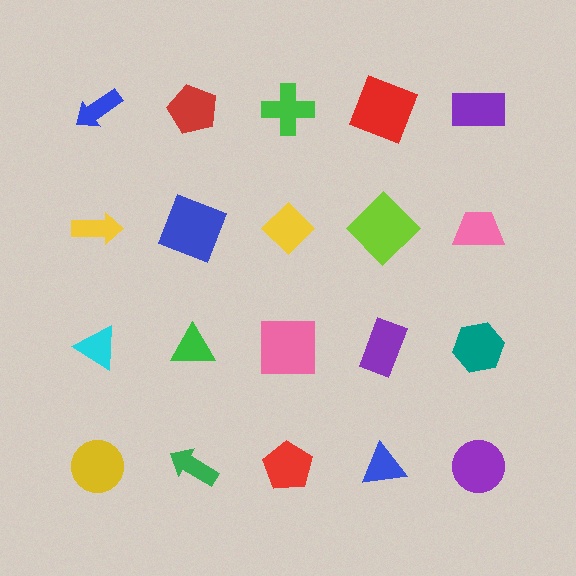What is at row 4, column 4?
A blue triangle.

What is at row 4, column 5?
A purple circle.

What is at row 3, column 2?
A green triangle.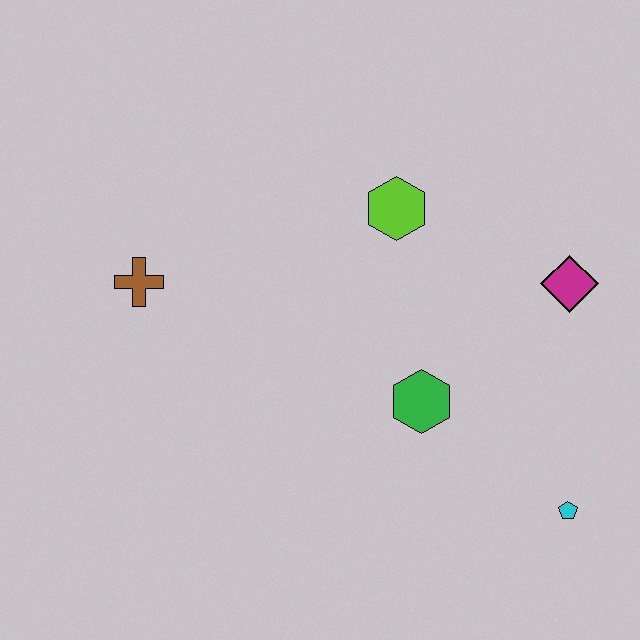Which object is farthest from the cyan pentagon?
The brown cross is farthest from the cyan pentagon.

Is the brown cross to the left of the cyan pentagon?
Yes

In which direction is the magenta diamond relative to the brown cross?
The magenta diamond is to the right of the brown cross.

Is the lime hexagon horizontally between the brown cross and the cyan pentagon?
Yes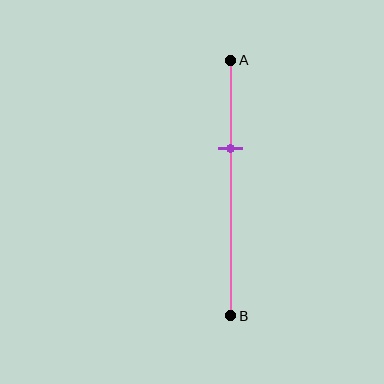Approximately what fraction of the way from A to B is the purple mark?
The purple mark is approximately 35% of the way from A to B.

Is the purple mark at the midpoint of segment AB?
No, the mark is at about 35% from A, not at the 50% midpoint.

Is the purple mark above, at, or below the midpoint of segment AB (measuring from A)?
The purple mark is above the midpoint of segment AB.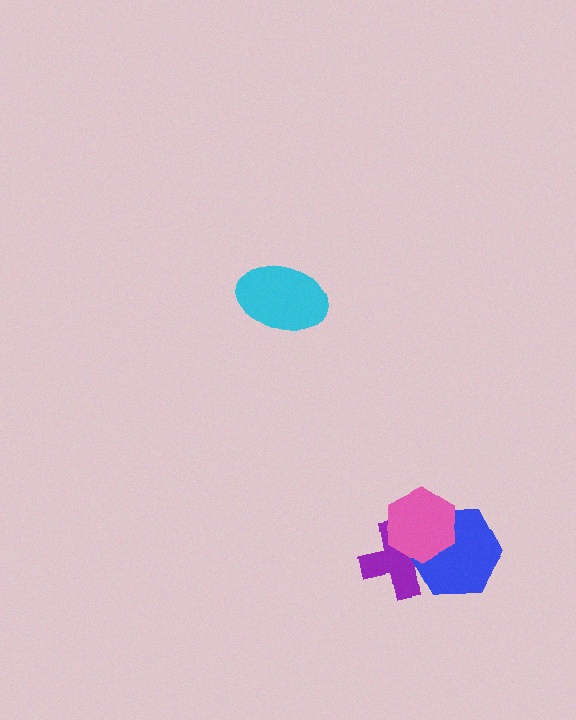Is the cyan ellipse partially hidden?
No, no other shape covers it.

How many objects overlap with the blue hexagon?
2 objects overlap with the blue hexagon.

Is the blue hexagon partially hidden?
Yes, it is partially covered by another shape.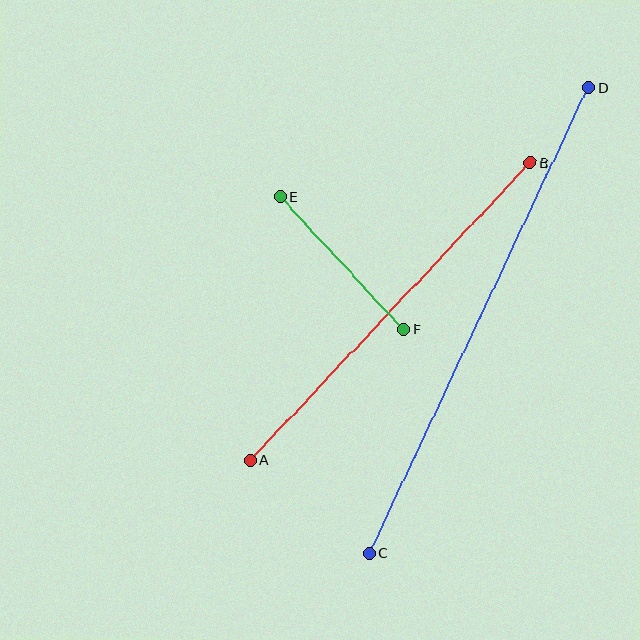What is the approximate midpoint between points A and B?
The midpoint is at approximately (390, 312) pixels.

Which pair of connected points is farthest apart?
Points C and D are farthest apart.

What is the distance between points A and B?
The distance is approximately 409 pixels.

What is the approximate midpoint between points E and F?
The midpoint is at approximately (342, 263) pixels.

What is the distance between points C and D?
The distance is approximately 514 pixels.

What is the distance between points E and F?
The distance is approximately 181 pixels.